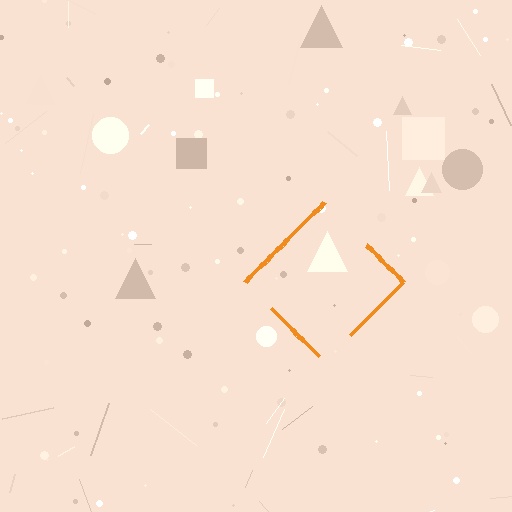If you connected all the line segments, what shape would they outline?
They would outline a diamond.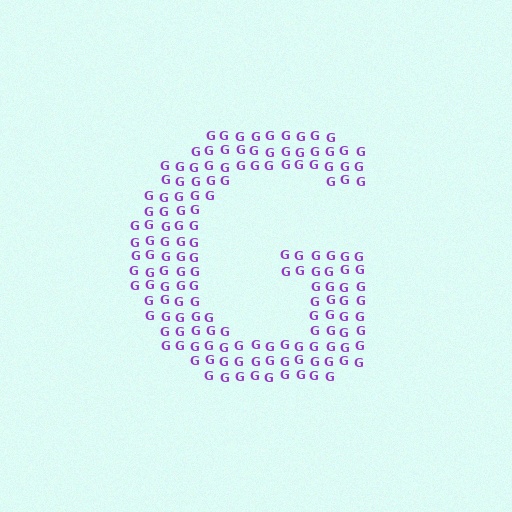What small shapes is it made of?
It is made of small letter G's.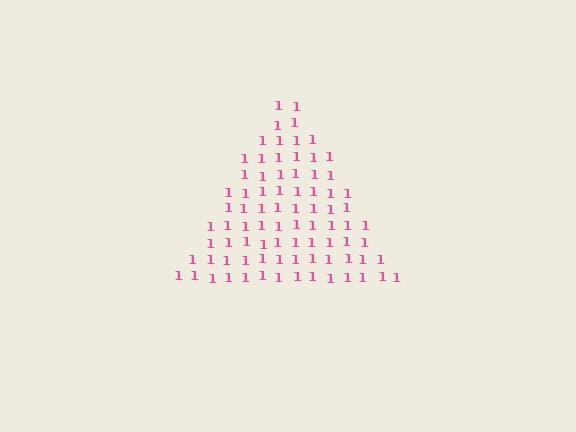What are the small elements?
The small elements are digit 1's.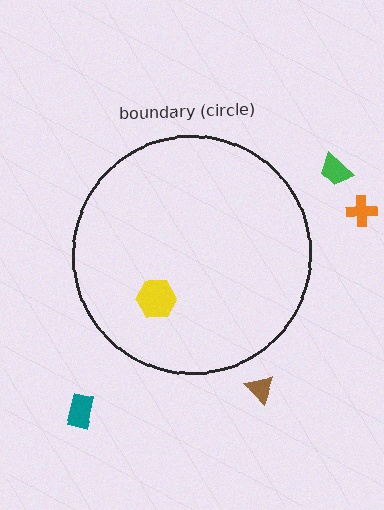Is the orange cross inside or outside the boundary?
Outside.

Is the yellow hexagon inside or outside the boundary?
Inside.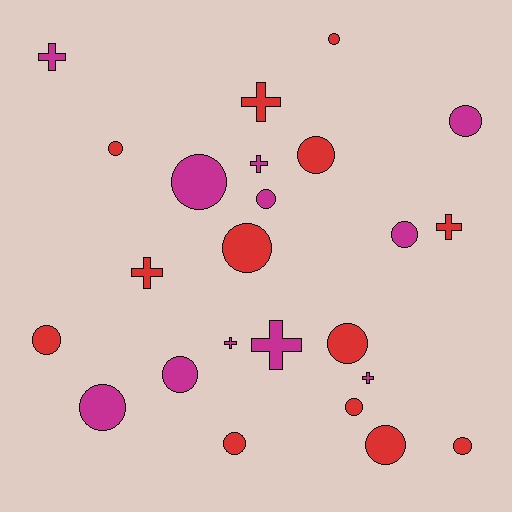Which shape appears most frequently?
Circle, with 16 objects.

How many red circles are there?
There are 10 red circles.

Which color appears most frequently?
Red, with 13 objects.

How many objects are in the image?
There are 24 objects.